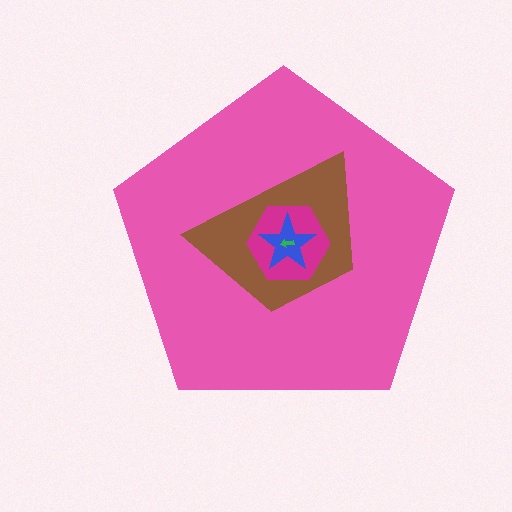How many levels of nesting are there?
5.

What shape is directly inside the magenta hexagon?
The blue star.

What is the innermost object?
The green arrow.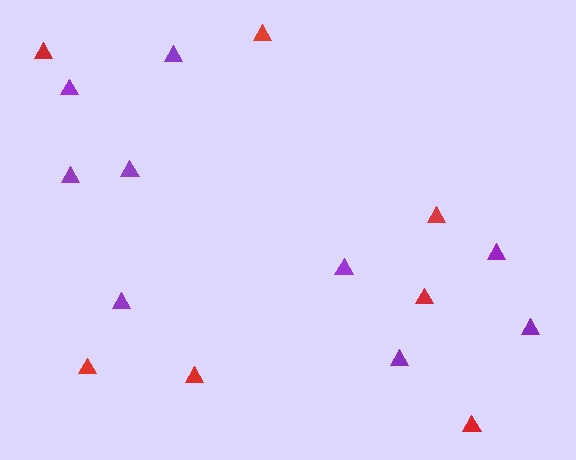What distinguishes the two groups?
There are 2 groups: one group of purple triangles (9) and one group of red triangles (7).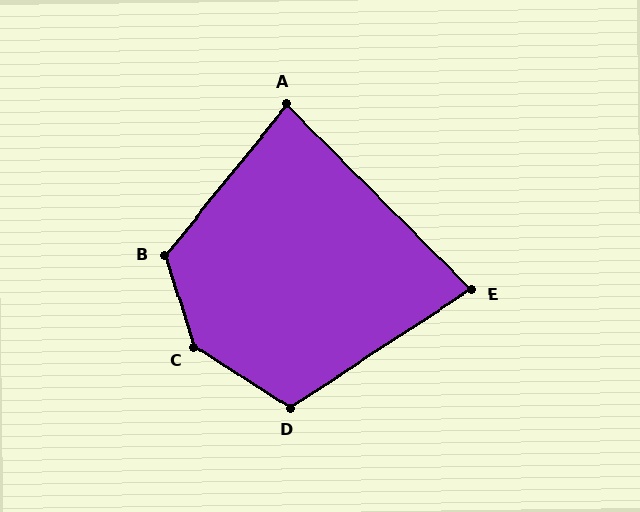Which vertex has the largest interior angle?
C, at approximately 140 degrees.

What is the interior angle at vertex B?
Approximately 123 degrees (obtuse).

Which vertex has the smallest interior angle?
E, at approximately 78 degrees.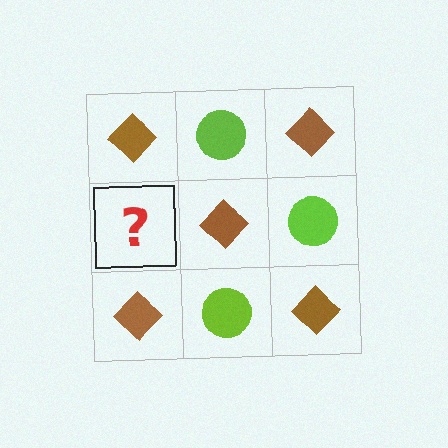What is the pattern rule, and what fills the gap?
The rule is that it alternates brown diamond and lime circle in a checkerboard pattern. The gap should be filled with a lime circle.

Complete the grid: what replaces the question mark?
The question mark should be replaced with a lime circle.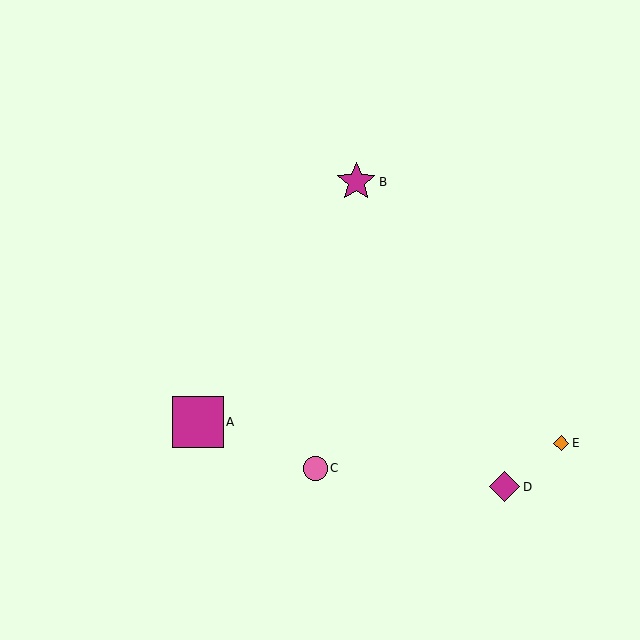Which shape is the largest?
The magenta square (labeled A) is the largest.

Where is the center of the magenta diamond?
The center of the magenta diamond is at (504, 487).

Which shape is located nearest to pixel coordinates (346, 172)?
The magenta star (labeled B) at (356, 182) is nearest to that location.